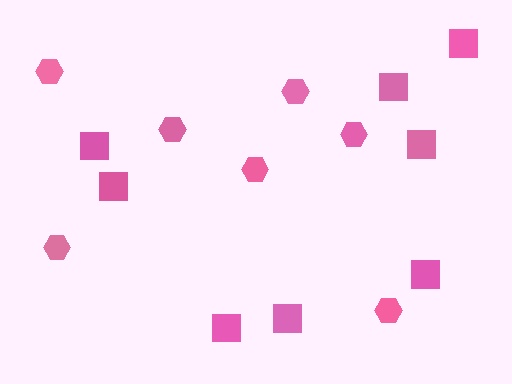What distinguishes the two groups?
There are 2 groups: one group of squares (8) and one group of hexagons (7).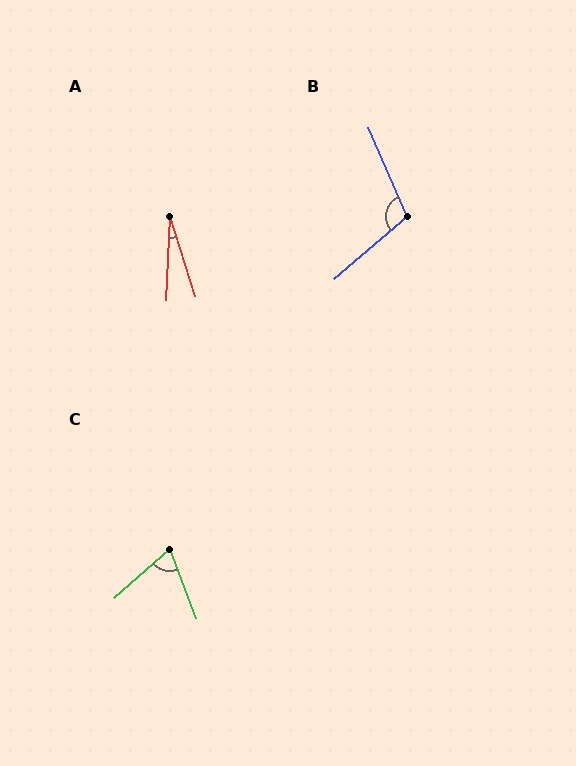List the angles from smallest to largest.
A (20°), C (69°), B (107°).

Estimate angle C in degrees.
Approximately 69 degrees.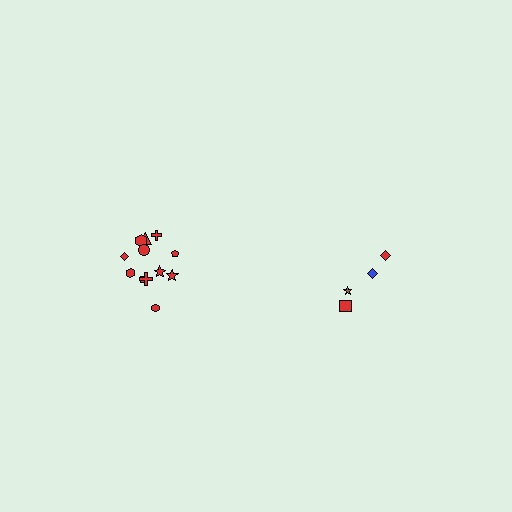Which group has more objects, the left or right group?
The left group.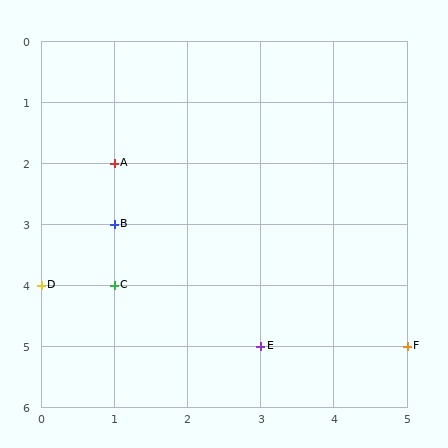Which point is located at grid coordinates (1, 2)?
Point A is at (1, 2).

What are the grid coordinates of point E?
Point E is at grid coordinates (3, 5).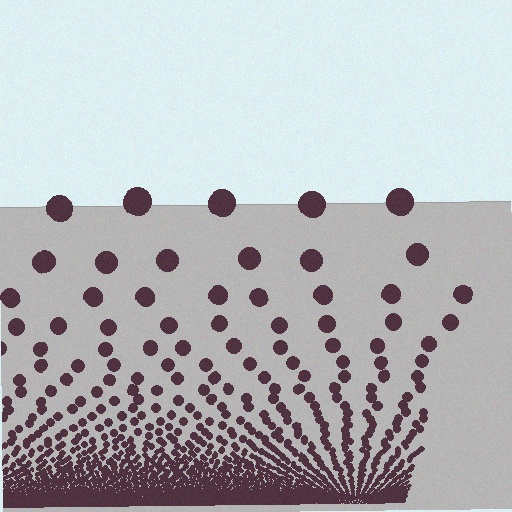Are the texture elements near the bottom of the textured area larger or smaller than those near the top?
Smaller. The gradient is inverted — elements near the bottom are smaller and denser.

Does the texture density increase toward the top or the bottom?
Density increases toward the bottom.